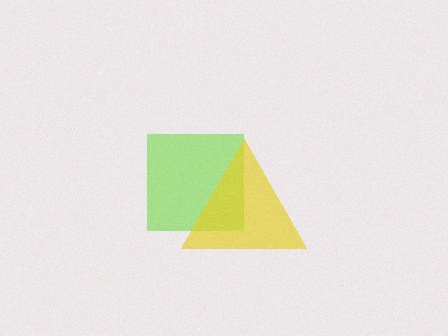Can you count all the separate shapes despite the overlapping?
Yes, there are 2 separate shapes.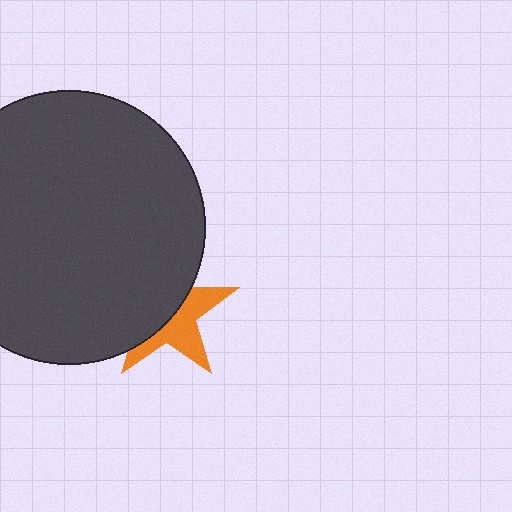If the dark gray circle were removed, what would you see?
You would see the complete orange star.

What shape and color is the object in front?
The object in front is a dark gray circle.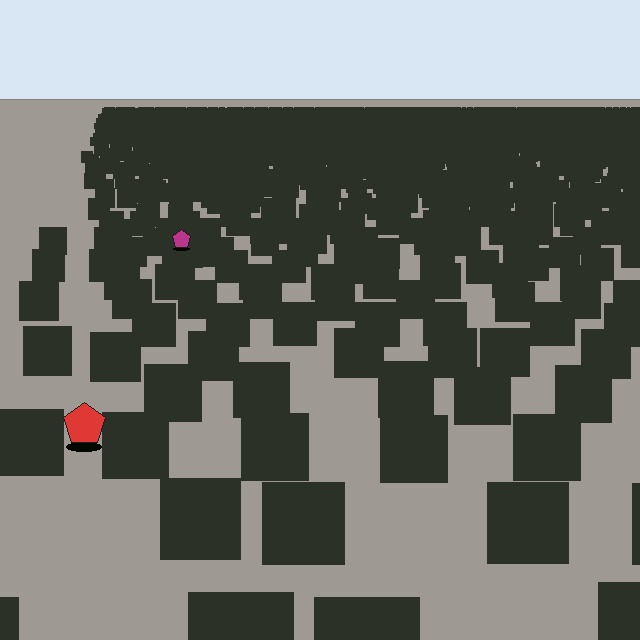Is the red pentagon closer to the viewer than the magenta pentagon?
Yes. The red pentagon is closer — you can tell from the texture gradient: the ground texture is coarser near it.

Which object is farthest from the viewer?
The magenta pentagon is farthest from the viewer. It appears smaller and the ground texture around it is denser.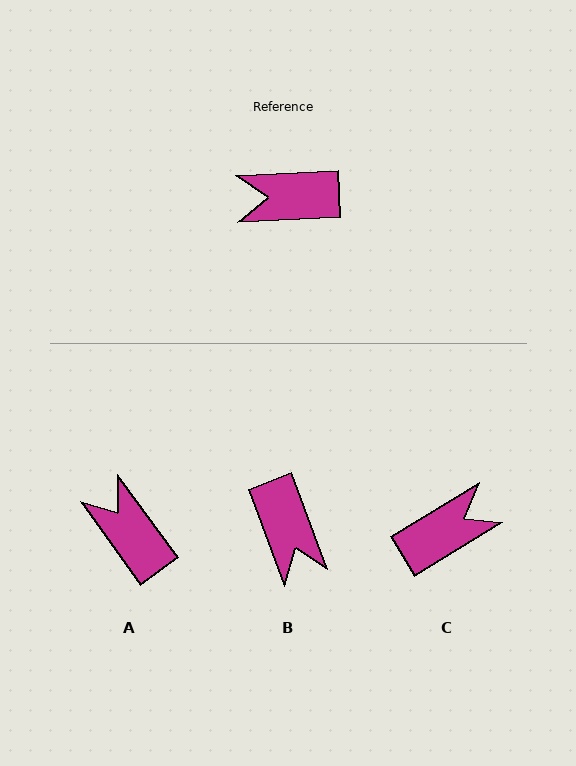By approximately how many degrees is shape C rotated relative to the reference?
Approximately 152 degrees clockwise.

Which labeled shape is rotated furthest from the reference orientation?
C, about 152 degrees away.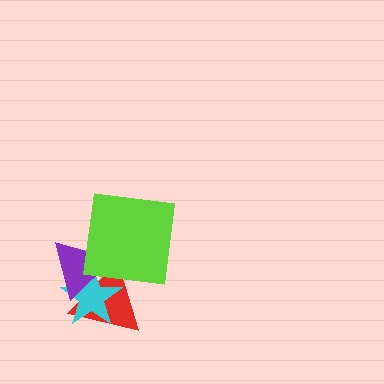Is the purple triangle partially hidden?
Yes, it is partially covered by another shape.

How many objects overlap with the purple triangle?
3 objects overlap with the purple triangle.